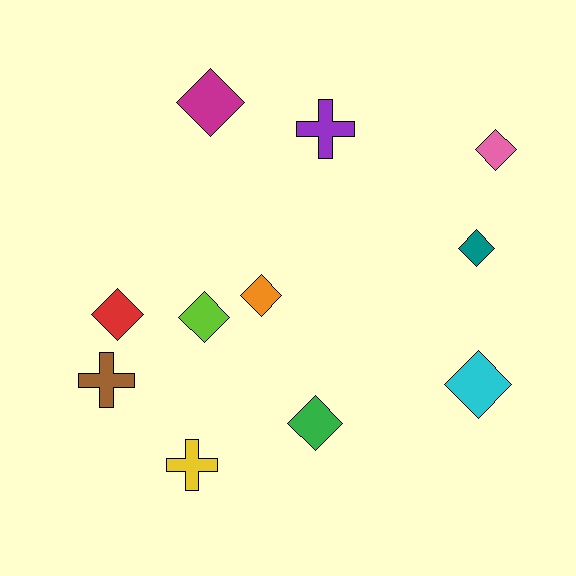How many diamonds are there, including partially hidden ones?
There are 8 diamonds.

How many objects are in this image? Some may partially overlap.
There are 11 objects.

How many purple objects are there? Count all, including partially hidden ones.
There is 1 purple object.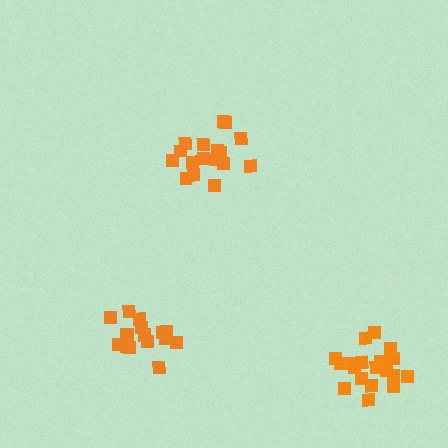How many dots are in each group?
Group 1: 16 dots, Group 2: 18 dots, Group 3: 19 dots (53 total).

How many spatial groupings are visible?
There are 3 spatial groupings.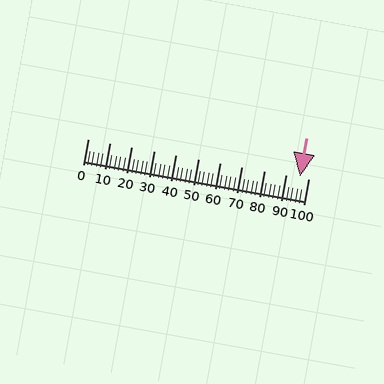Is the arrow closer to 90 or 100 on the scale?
The arrow is closer to 100.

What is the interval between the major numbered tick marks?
The major tick marks are spaced 10 units apart.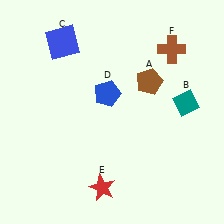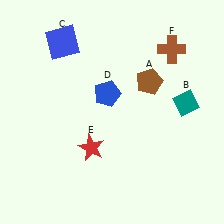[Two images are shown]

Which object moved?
The red star (E) moved up.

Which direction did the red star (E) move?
The red star (E) moved up.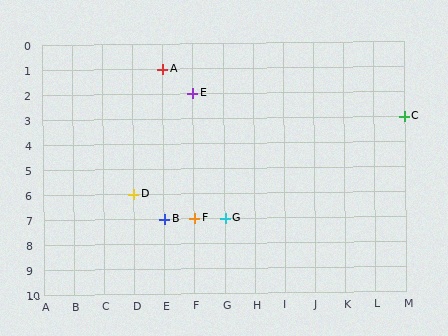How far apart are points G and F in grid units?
Points G and F are 1 column apart.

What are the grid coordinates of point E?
Point E is at grid coordinates (F, 2).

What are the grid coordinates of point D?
Point D is at grid coordinates (D, 6).